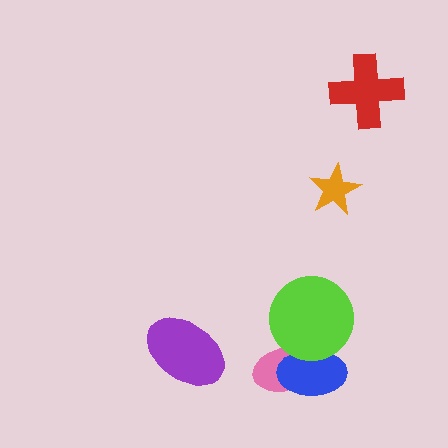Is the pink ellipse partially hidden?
Yes, it is partially covered by another shape.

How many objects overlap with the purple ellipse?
0 objects overlap with the purple ellipse.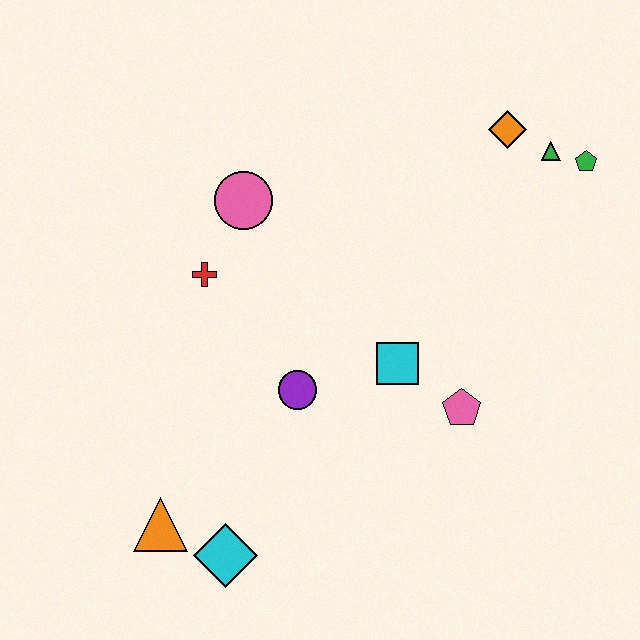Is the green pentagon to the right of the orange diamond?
Yes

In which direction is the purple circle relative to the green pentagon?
The purple circle is to the left of the green pentagon.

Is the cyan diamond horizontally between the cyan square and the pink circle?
No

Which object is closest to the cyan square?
The pink pentagon is closest to the cyan square.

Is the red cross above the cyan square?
Yes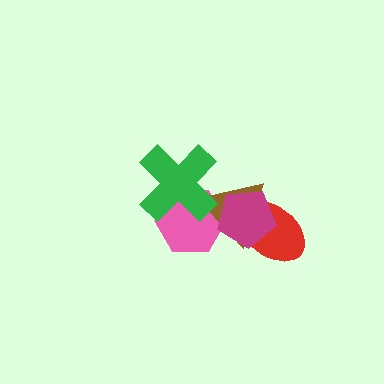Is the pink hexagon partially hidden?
Yes, it is partially covered by another shape.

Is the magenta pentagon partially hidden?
No, no other shape covers it.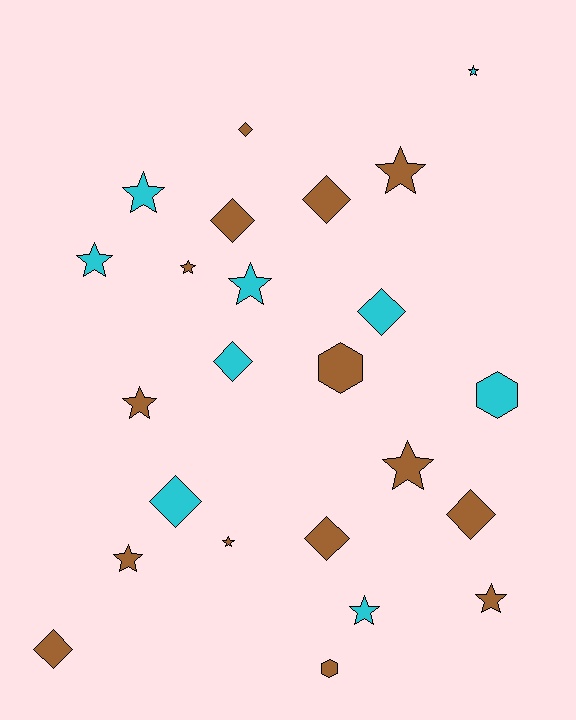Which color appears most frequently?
Brown, with 15 objects.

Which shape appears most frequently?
Star, with 12 objects.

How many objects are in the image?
There are 24 objects.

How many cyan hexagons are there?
There is 1 cyan hexagon.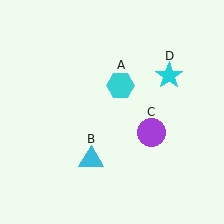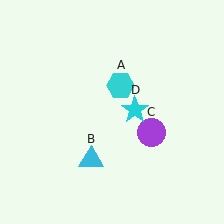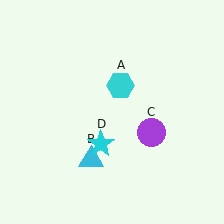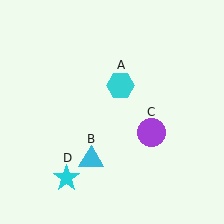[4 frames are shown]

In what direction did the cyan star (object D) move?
The cyan star (object D) moved down and to the left.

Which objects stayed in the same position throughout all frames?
Cyan hexagon (object A) and cyan triangle (object B) and purple circle (object C) remained stationary.